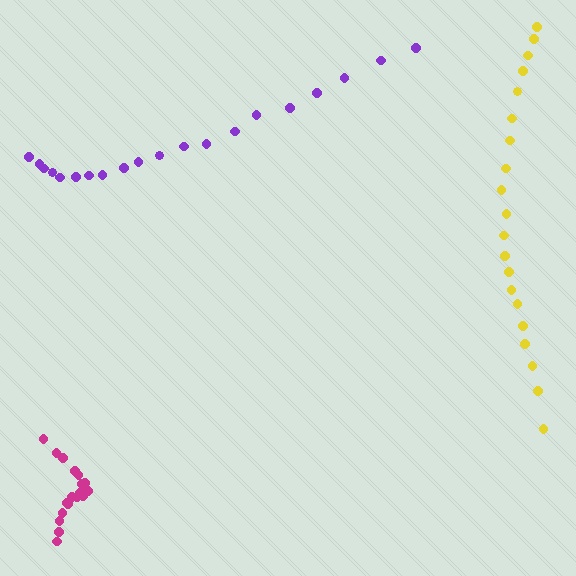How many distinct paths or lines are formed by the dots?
There are 3 distinct paths.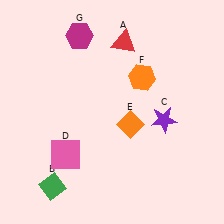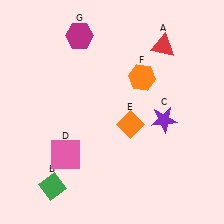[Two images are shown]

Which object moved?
The red triangle (A) moved right.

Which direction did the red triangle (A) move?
The red triangle (A) moved right.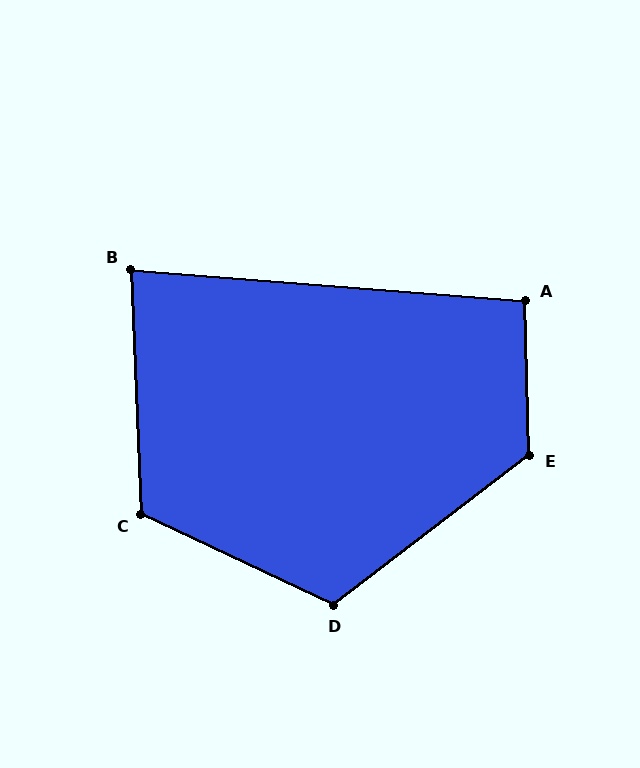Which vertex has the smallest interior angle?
B, at approximately 83 degrees.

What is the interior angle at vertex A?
Approximately 96 degrees (obtuse).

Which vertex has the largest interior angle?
E, at approximately 126 degrees.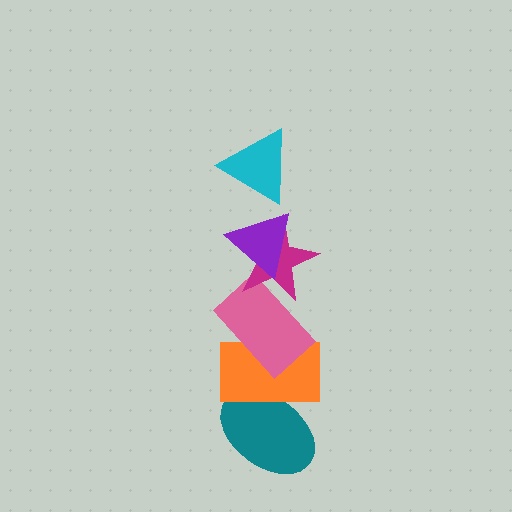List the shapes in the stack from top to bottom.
From top to bottom: the cyan triangle, the purple triangle, the magenta star, the pink rectangle, the orange rectangle, the teal ellipse.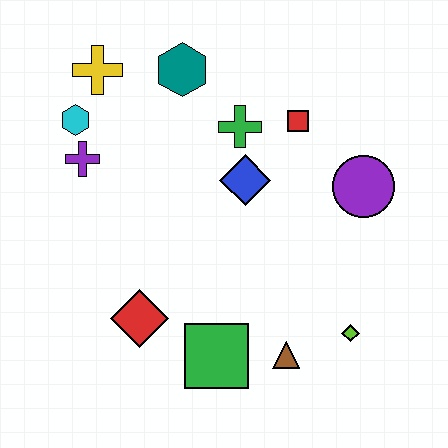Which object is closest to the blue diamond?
The green cross is closest to the blue diamond.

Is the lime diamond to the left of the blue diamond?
No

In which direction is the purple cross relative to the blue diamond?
The purple cross is to the left of the blue diamond.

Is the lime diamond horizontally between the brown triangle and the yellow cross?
No